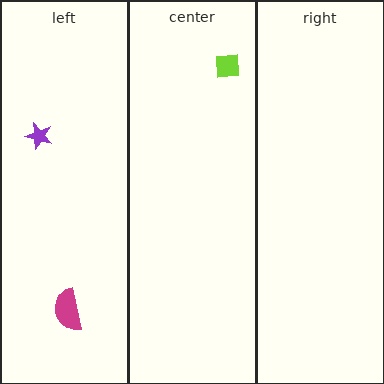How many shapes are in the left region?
2.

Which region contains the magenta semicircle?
The left region.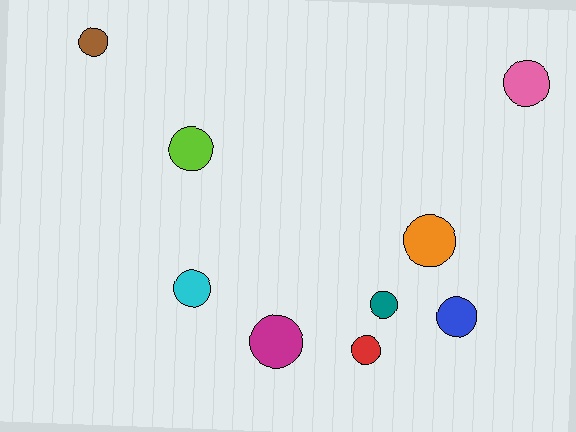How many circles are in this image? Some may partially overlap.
There are 9 circles.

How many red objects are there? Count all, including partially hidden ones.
There is 1 red object.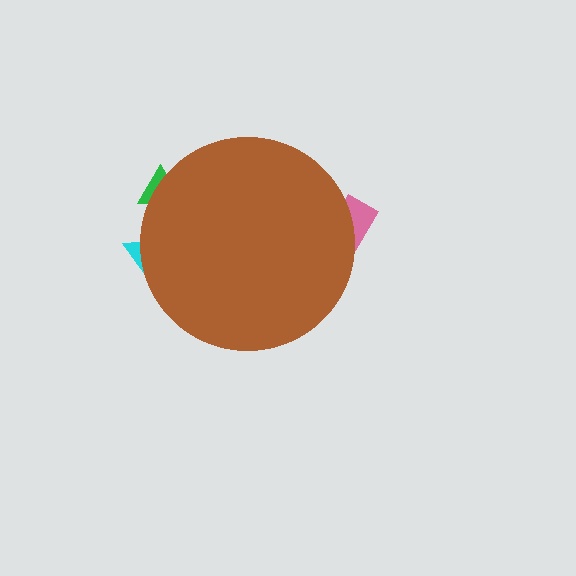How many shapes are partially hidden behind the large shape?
3 shapes are partially hidden.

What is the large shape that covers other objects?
A brown circle.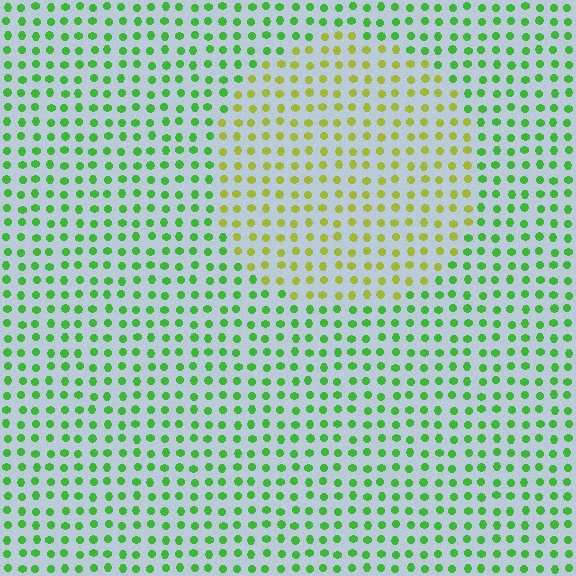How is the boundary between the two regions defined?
The boundary is defined purely by a slight shift in hue (about 46 degrees). Spacing, size, and orientation are identical on both sides.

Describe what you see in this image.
The image is filled with small green elements in a uniform arrangement. A circle-shaped region is visible where the elements are tinted to a slightly different hue, forming a subtle color boundary.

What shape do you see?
I see a circle.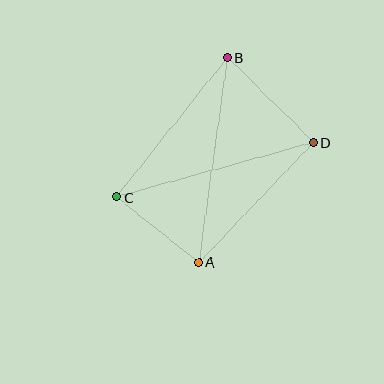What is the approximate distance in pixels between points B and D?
The distance between B and D is approximately 121 pixels.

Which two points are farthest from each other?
Points A and B are farthest from each other.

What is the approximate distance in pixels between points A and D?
The distance between A and D is approximately 166 pixels.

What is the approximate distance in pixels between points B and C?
The distance between B and C is approximately 178 pixels.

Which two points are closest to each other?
Points A and C are closest to each other.